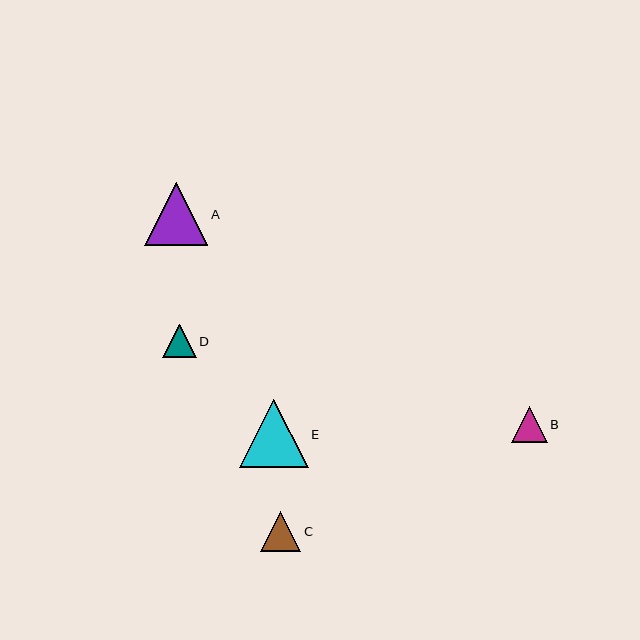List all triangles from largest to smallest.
From largest to smallest: E, A, C, B, D.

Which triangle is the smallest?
Triangle D is the smallest with a size of approximately 33 pixels.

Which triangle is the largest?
Triangle E is the largest with a size of approximately 68 pixels.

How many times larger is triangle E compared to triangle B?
Triangle E is approximately 1.9 times the size of triangle B.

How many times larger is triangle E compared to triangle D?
Triangle E is approximately 2.1 times the size of triangle D.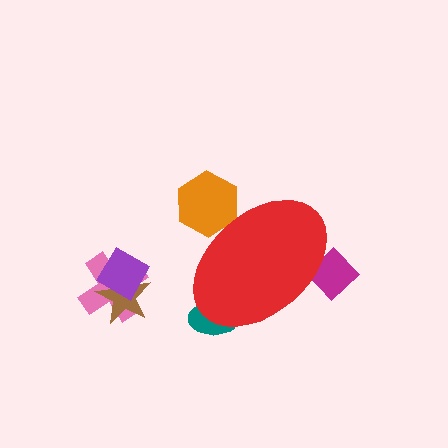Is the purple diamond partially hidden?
No, the purple diamond is fully visible.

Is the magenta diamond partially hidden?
Yes, the magenta diamond is partially hidden behind the red ellipse.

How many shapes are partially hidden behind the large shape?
3 shapes are partially hidden.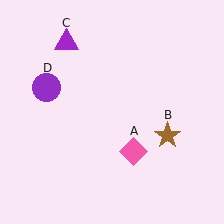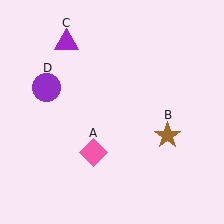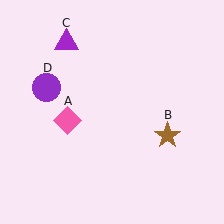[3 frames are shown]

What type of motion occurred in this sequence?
The pink diamond (object A) rotated clockwise around the center of the scene.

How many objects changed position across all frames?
1 object changed position: pink diamond (object A).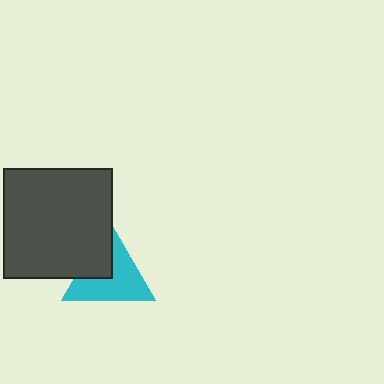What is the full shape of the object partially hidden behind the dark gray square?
The partially hidden object is a cyan triangle.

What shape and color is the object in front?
The object in front is a dark gray square.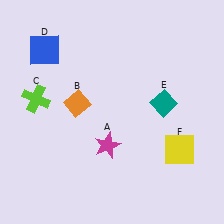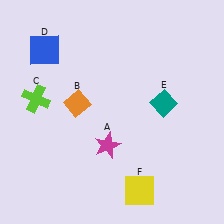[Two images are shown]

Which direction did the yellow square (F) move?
The yellow square (F) moved down.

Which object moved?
The yellow square (F) moved down.